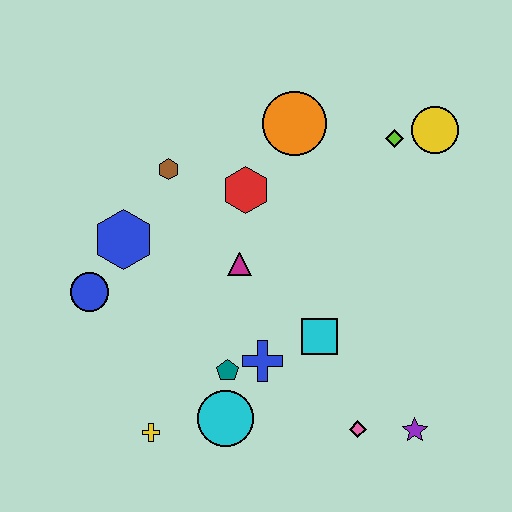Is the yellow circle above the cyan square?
Yes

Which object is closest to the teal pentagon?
The blue cross is closest to the teal pentagon.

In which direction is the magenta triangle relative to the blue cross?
The magenta triangle is above the blue cross.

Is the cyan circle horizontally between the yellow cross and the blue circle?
No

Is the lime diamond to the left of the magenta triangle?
No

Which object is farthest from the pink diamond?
The brown hexagon is farthest from the pink diamond.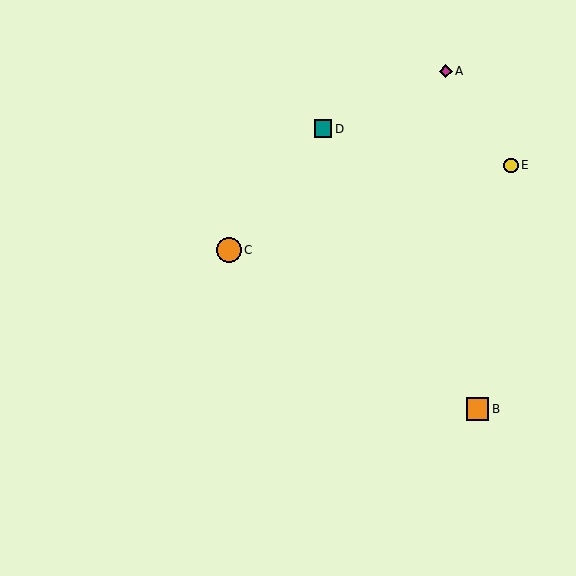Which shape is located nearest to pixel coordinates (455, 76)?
The magenta diamond (labeled A) at (446, 71) is nearest to that location.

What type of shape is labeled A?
Shape A is a magenta diamond.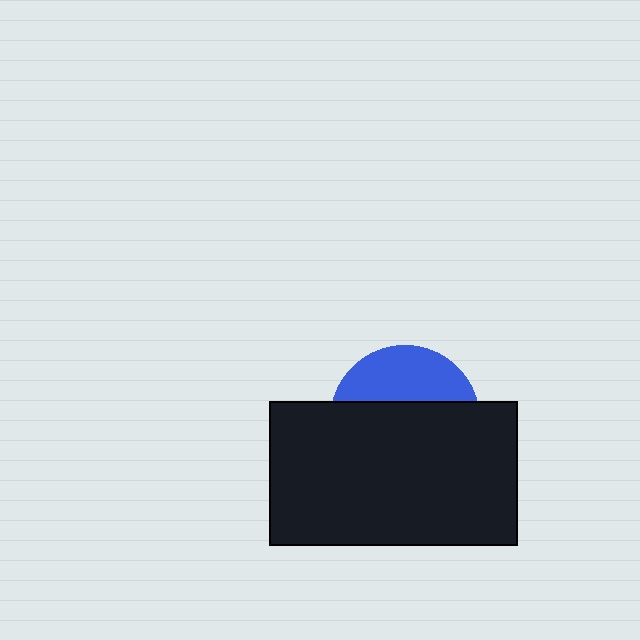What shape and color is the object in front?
The object in front is a black rectangle.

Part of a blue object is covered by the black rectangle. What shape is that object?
It is a circle.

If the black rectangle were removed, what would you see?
You would see the complete blue circle.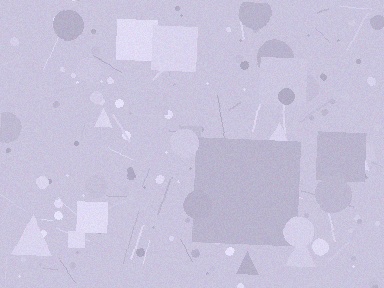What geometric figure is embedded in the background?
A square is embedded in the background.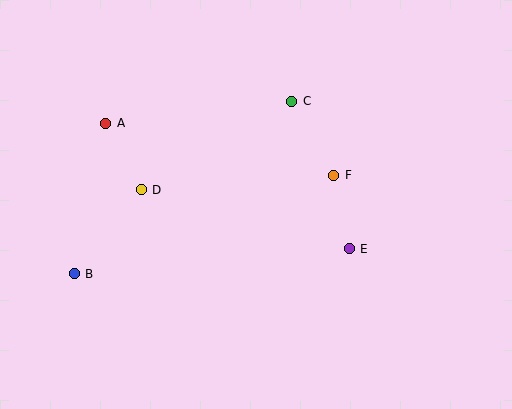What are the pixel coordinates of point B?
Point B is at (74, 274).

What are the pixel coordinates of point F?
Point F is at (334, 175).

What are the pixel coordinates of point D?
Point D is at (141, 190).